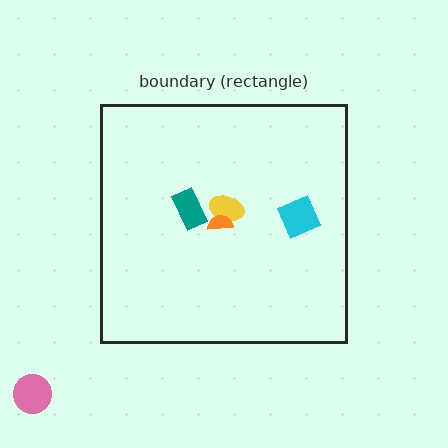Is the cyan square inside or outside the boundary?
Inside.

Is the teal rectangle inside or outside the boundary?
Inside.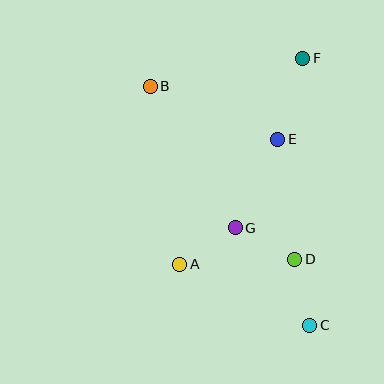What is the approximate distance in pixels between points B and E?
The distance between B and E is approximately 138 pixels.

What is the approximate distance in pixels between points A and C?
The distance between A and C is approximately 144 pixels.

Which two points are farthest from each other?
Points B and C are farthest from each other.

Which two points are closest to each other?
Points A and G are closest to each other.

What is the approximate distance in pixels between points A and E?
The distance between A and E is approximately 159 pixels.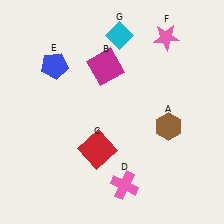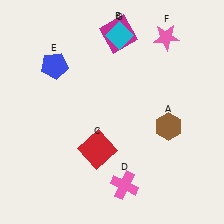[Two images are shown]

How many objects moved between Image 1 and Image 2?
1 object moved between the two images.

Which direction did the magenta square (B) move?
The magenta square (B) moved up.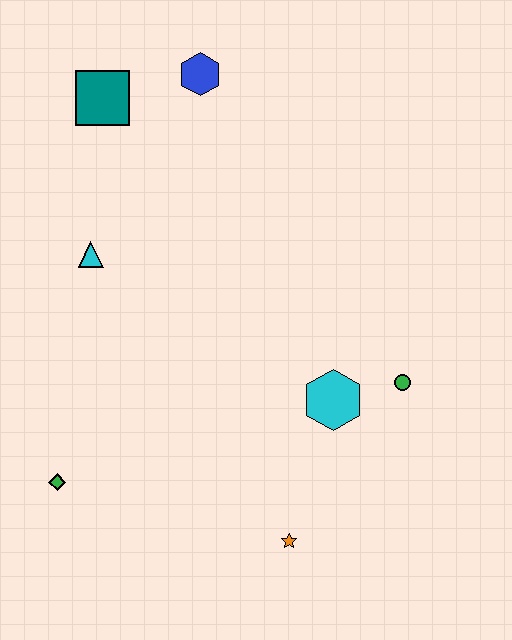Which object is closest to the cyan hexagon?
The green circle is closest to the cyan hexagon.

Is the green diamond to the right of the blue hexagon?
No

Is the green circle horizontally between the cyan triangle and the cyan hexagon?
No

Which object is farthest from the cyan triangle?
The orange star is farthest from the cyan triangle.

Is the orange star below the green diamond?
Yes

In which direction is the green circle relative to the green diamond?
The green circle is to the right of the green diamond.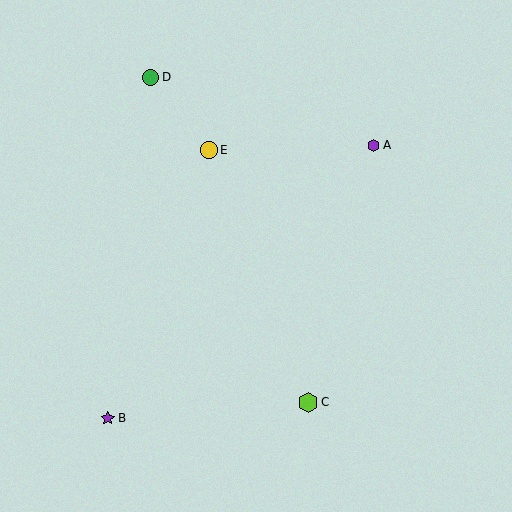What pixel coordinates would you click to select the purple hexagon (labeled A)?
Click at (374, 145) to select the purple hexagon A.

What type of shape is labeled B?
Shape B is a purple star.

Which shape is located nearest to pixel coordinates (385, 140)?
The purple hexagon (labeled A) at (374, 145) is nearest to that location.